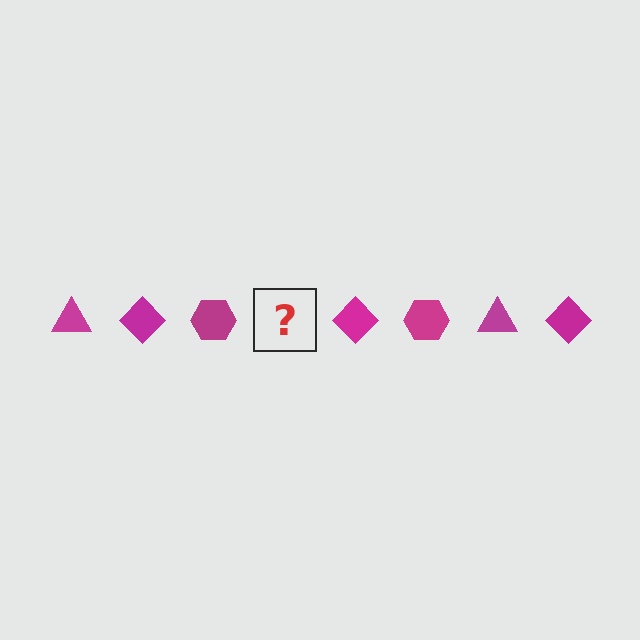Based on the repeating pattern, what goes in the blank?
The blank should be a magenta triangle.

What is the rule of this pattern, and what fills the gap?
The rule is that the pattern cycles through triangle, diamond, hexagon shapes in magenta. The gap should be filled with a magenta triangle.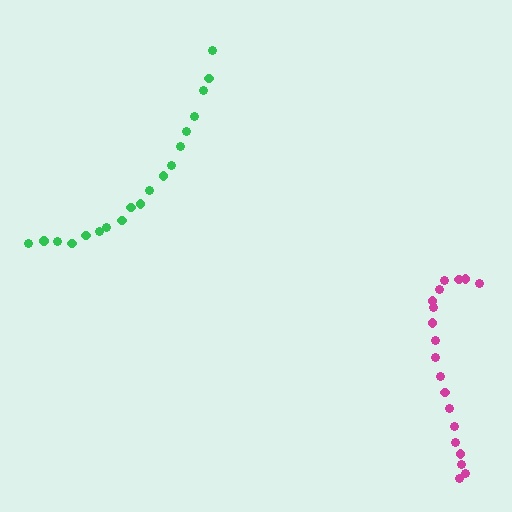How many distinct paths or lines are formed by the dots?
There are 2 distinct paths.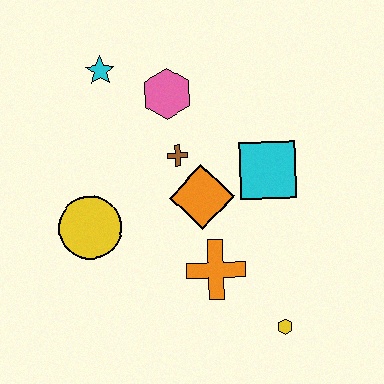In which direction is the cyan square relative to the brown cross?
The cyan square is to the right of the brown cross.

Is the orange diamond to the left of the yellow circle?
No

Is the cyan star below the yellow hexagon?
No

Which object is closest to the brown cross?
The orange diamond is closest to the brown cross.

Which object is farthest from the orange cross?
The cyan star is farthest from the orange cross.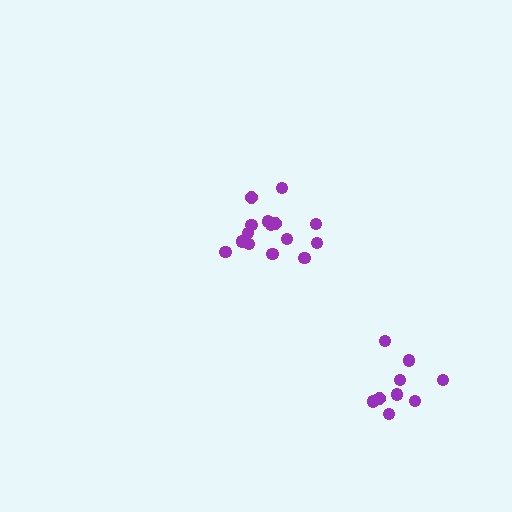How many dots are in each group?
Group 1: 15 dots, Group 2: 10 dots (25 total).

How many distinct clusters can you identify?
There are 2 distinct clusters.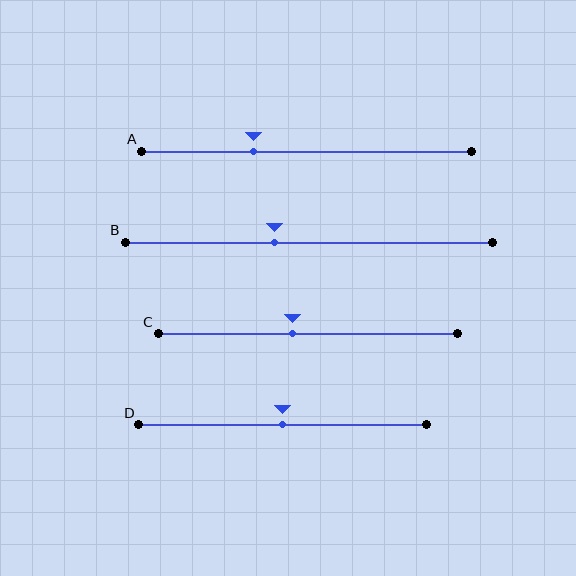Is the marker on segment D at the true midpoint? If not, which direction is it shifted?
Yes, the marker on segment D is at the true midpoint.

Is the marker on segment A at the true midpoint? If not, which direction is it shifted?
No, the marker on segment A is shifted to the left by about 16% of the segment length.